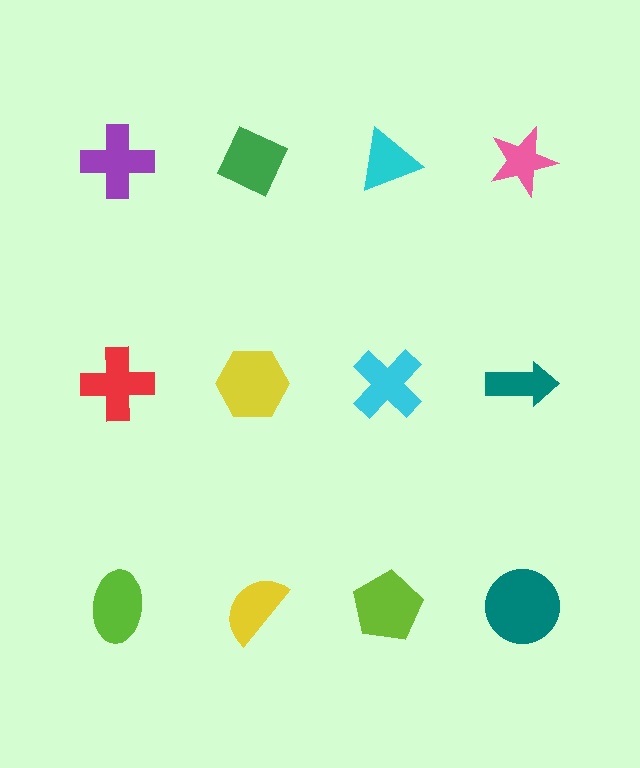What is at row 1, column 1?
A purple cross.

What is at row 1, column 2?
A green diamond.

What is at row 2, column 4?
A teal arrow.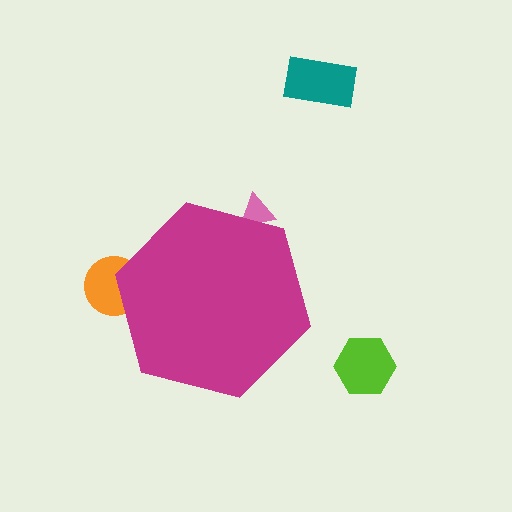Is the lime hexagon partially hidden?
No, the lime hexagon is fully visible.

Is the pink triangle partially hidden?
Yes, the pink triangle is partially hidden behind the magenta hexagon.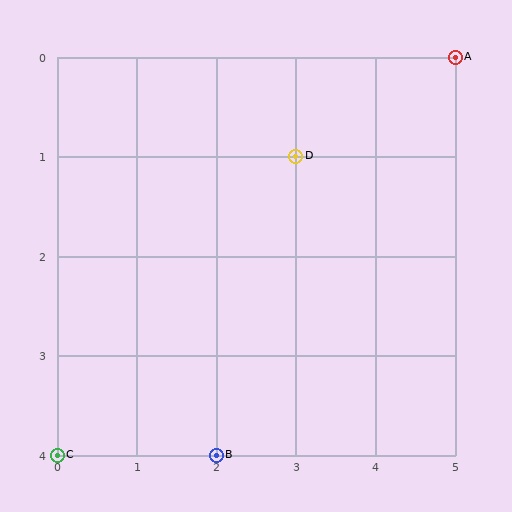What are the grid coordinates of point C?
Point C is at grid coordinates (0, 4).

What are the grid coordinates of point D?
Point D is at grid coordinates (3, 1).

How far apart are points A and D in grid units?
Points A and D are 2 columns and 1 row apart (about 2.2 grid units diagonally).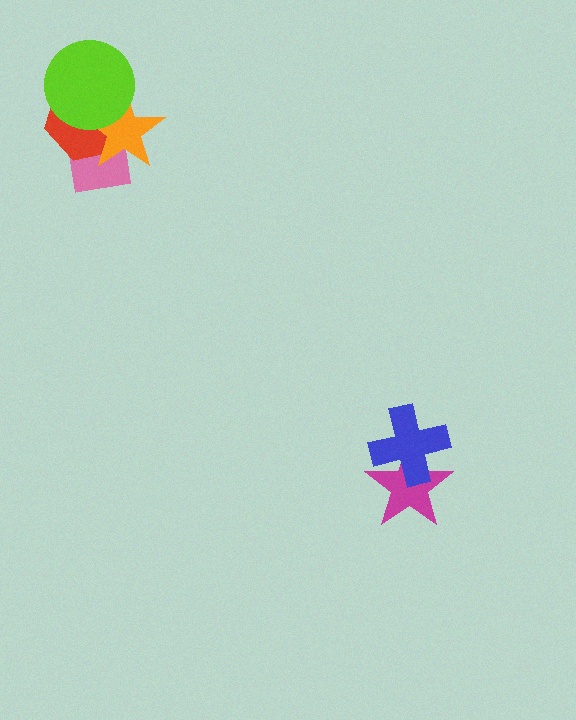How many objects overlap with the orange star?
3 objects overlap with the orange star.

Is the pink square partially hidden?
Yes, it is partially covered by another shape.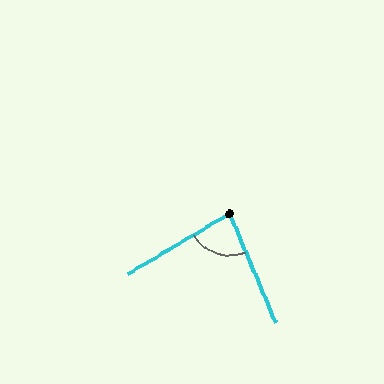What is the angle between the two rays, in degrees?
Approximately 82 degrees.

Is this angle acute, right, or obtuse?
It is acute.